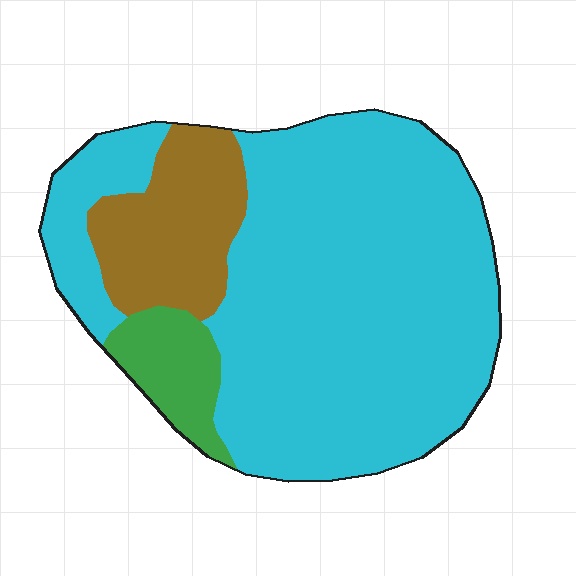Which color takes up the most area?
Cyan, at roughly 75%.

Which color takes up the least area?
Green, at roughly 10%.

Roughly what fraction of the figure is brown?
Brown covers 16% of the figure.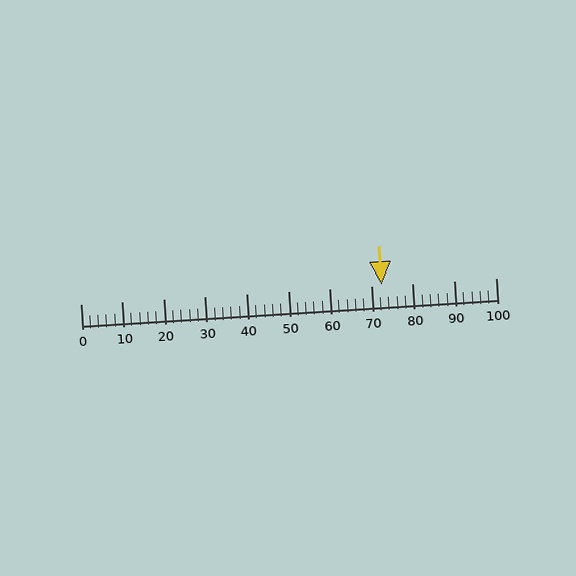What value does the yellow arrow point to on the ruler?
The yellow arrow points to approximately 72.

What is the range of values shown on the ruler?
The ruler shows values from 0 to 100.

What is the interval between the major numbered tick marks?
The major tick marks are spaced 10 units apart.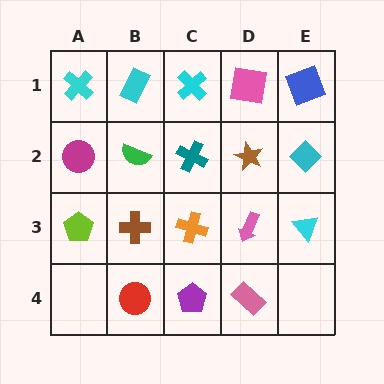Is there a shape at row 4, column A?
No, that cell is empty.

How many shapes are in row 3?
5 shapes.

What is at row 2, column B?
A green semicircle.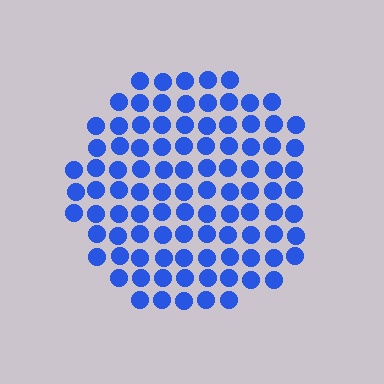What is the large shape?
The large shape is a circle.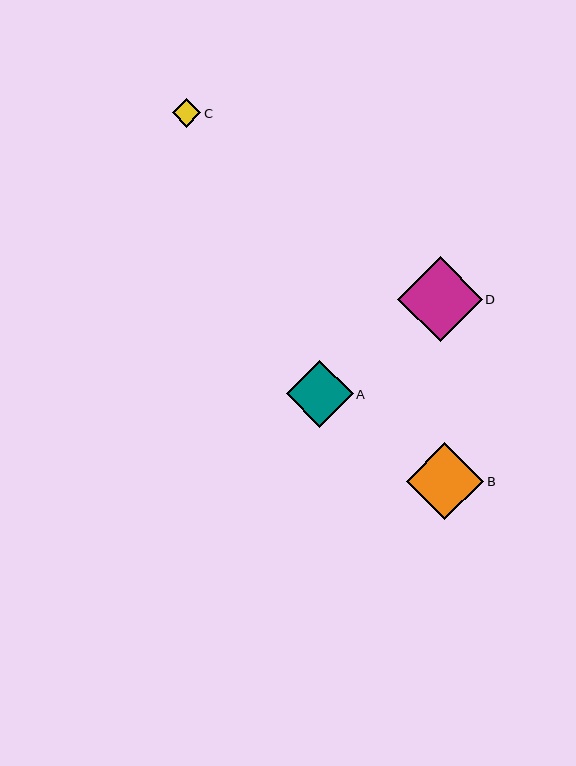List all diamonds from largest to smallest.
From largest to smallest: D, B, A, C.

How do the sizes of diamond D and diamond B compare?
Diamond D and diamond B are approximately the same size.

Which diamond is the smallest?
Diamond C is the smallest with a size of approximately 28 pixels.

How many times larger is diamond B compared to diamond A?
Diamond B is approximately 1.2 times the size of diamond A.